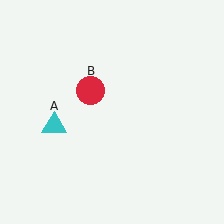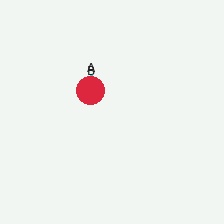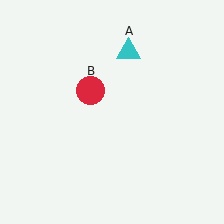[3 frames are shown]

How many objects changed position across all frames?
1 object changed position: cyan triangle (object A).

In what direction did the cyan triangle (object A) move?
The cyan triangle (object A) moved up and to the right.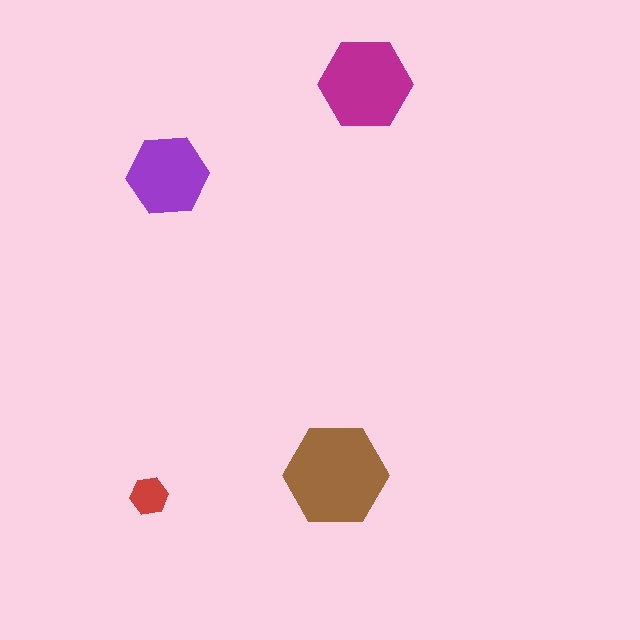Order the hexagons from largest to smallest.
the brown one, the magenta one, the purple one, the red one.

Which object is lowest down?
The red hexagon is bottommost.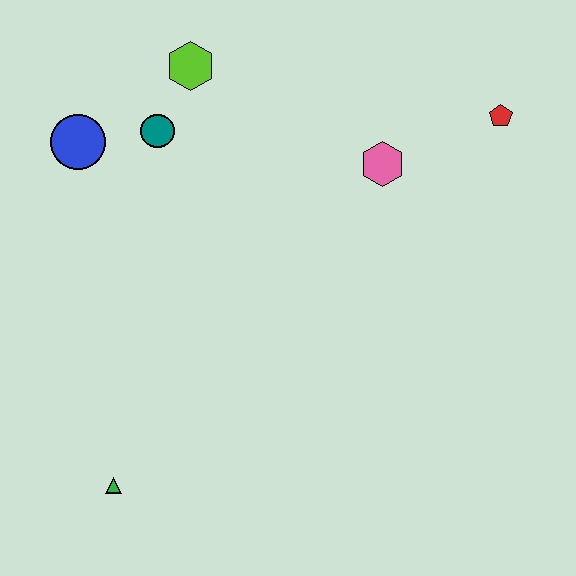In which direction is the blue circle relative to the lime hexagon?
The blue circle is to the left of the lime hexagon.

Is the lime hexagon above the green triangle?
Yes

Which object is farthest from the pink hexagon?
The green triangle is farthest from the pink hexagon.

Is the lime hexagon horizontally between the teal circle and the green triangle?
No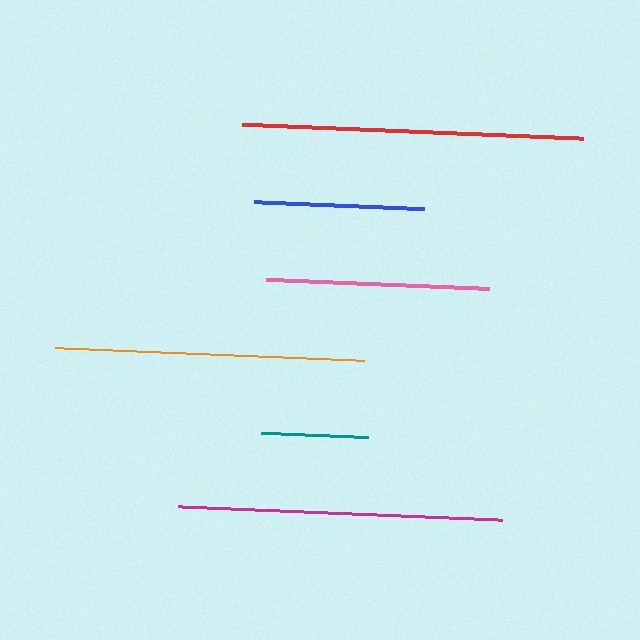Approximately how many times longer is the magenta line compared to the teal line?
The magenta line is approximately 3.0 times the length of the teal line.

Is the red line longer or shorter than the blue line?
The red line is longer than the blue line.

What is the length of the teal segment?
The teal segment is approximately 107 pixels long.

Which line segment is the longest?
The red line is the longest at approximately 341 pixels.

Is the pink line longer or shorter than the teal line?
The pink line is longer than the teal line.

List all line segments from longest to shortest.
From longest to shortest: red, magenta, orange, pink, blue, teal.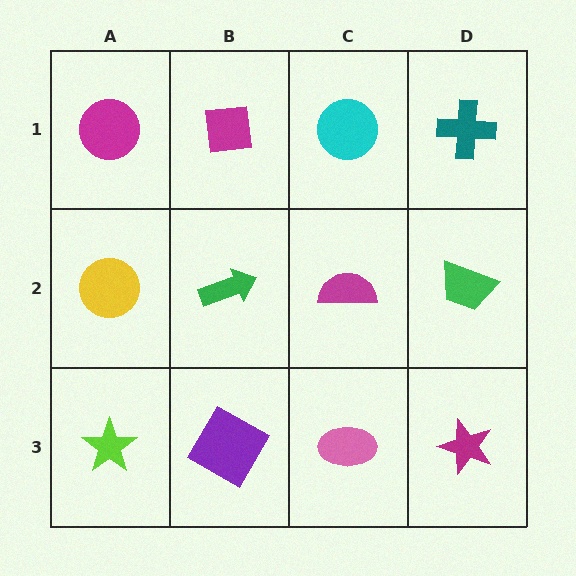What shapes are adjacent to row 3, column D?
A green trapezoid (row 2, column D), a pink ellipse (row 3, column C).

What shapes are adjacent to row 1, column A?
A yellow circle (row 2, column A), a magenta square (row 1, column B).